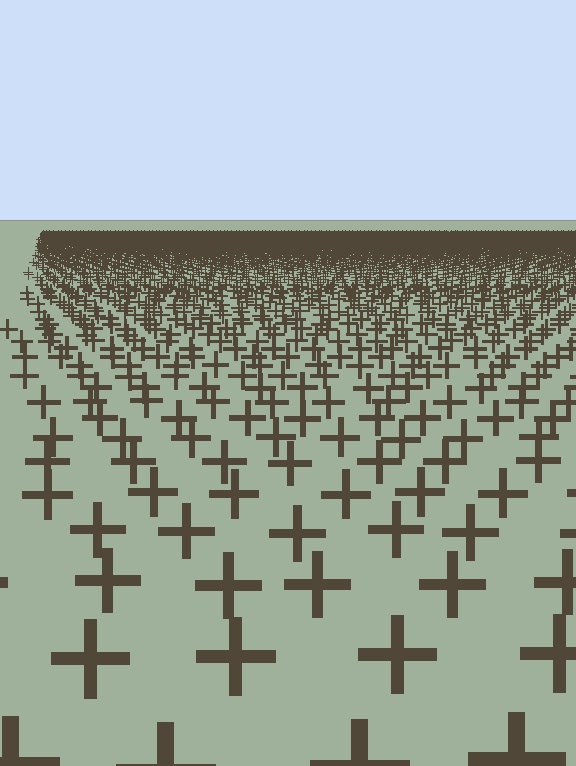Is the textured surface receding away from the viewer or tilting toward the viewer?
The surface is receding away from the viewer. Texture elements get smaller and denser toward the top.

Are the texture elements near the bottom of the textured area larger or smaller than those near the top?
Larger. Near the bottom, elements are closer to the viewer and appear at a bigger on-screen size.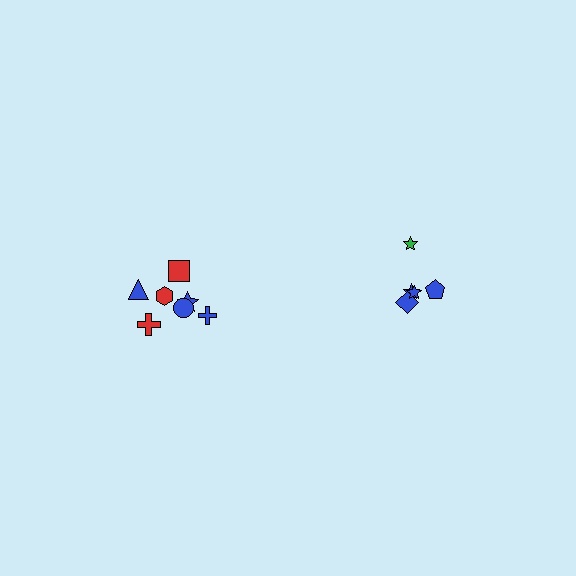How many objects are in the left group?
There are 7 objects.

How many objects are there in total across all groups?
There are 12 objects.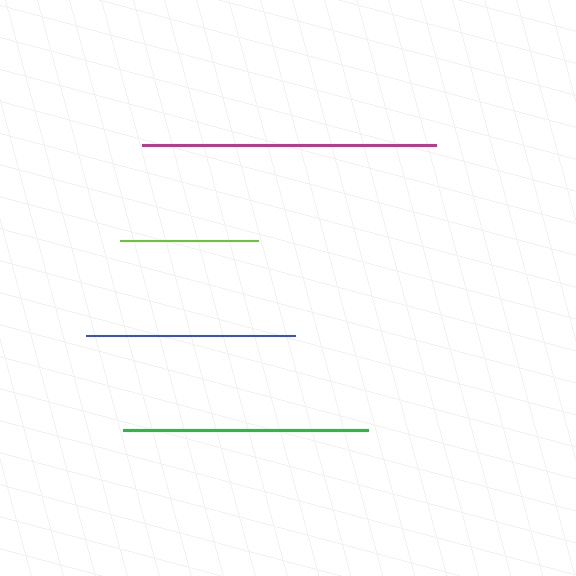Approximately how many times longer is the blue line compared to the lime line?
The blue line is approximately 1.5 times the length of the lime line.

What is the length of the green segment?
The green segment is approximately 245 pixels long.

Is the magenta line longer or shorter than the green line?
The magenta line is longer than the green line.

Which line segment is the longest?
The magenta line is the longest at approximately 294 pixels.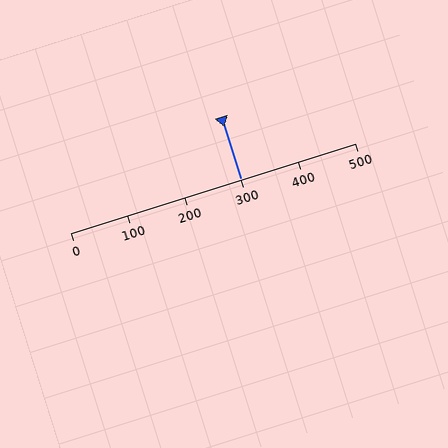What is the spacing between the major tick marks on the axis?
The major ticks are spaced 100 apart.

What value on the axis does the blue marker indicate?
The marker indicates approximately 300.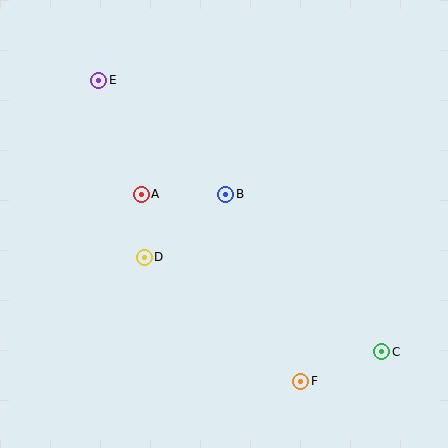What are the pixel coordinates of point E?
Point E is at (99, 80).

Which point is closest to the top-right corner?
Point B is closest to the top-right corner.